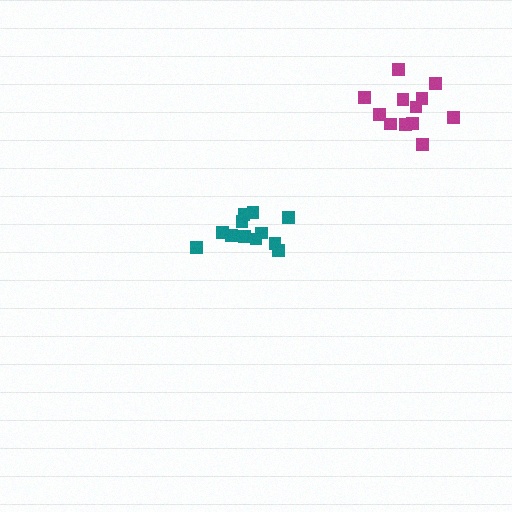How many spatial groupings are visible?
There are 2 spatial groupings.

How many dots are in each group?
Group 1: 12 dots, Group 2: 12 dots (24 total).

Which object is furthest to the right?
The magenta cluster is rightmost.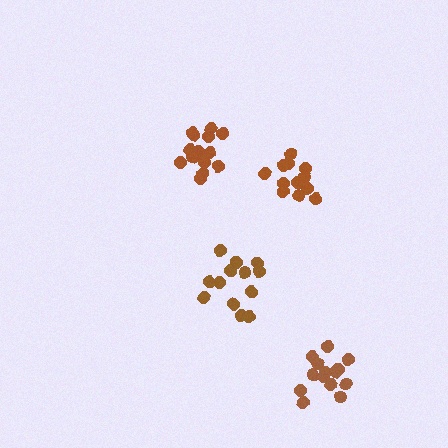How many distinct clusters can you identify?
There are 4 distinct clusters.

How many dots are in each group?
Group 1: 15 dots, Group 2: 12 dots, Group 3: 13 dots, Group 4: 14 dots (54 total).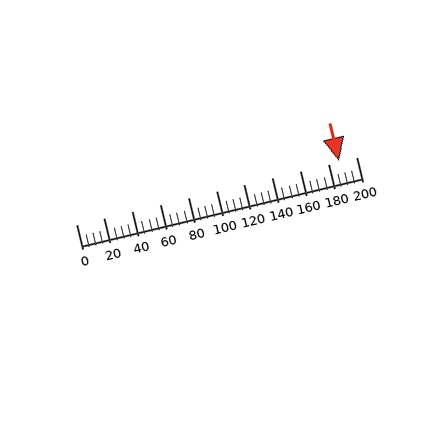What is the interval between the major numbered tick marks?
The major tick marks are spaced 20 units apart.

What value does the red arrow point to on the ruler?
The red arrow points to approximately 188.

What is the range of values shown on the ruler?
The ruler shows values from 0 to 200.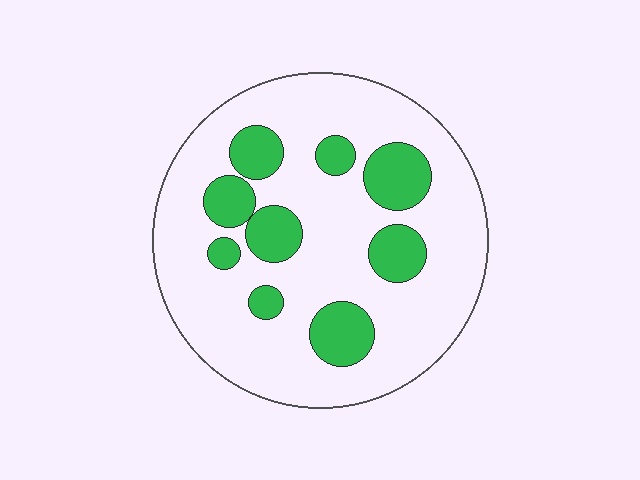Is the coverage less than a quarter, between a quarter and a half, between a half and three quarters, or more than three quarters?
Less than a quarter.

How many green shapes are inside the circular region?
9.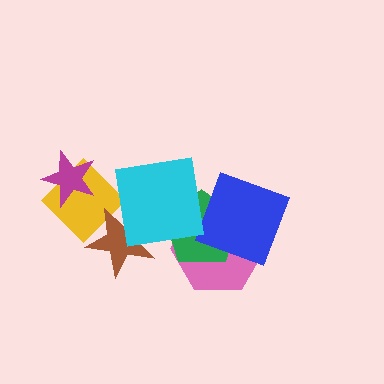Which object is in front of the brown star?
The cyan square is in front of the brown star.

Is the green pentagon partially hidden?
Yes, it is partially covered by another shape.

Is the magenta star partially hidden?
No, no other shape covers it.